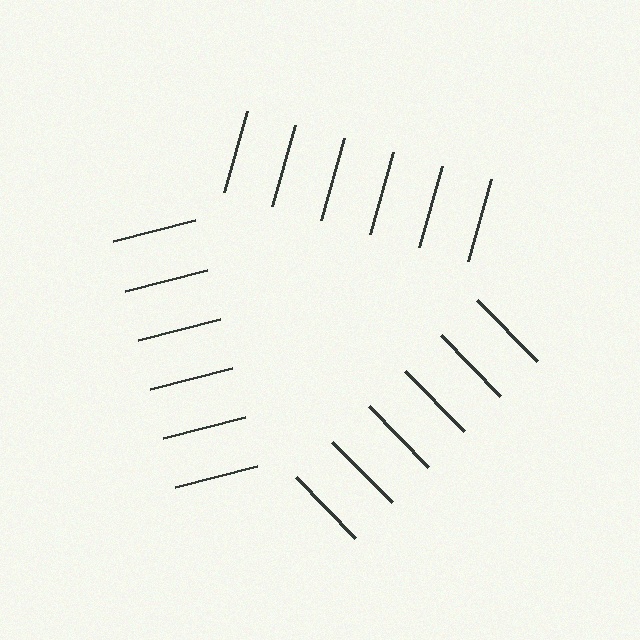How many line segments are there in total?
18 — 6 along each of the 3 edges.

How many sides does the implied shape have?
3 sides — the line-ends trace a triangle.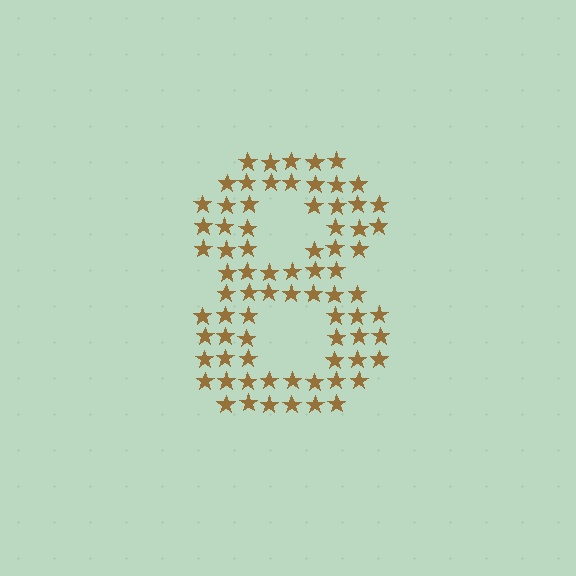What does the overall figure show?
The overall figure shows the digit 8.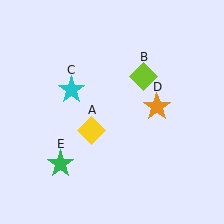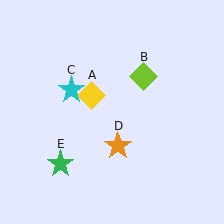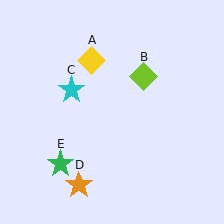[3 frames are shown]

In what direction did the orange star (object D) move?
The orange star (object D) moved down and to the left.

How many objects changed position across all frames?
2 objects changed position: yellow diamond (object A), orange star (object D).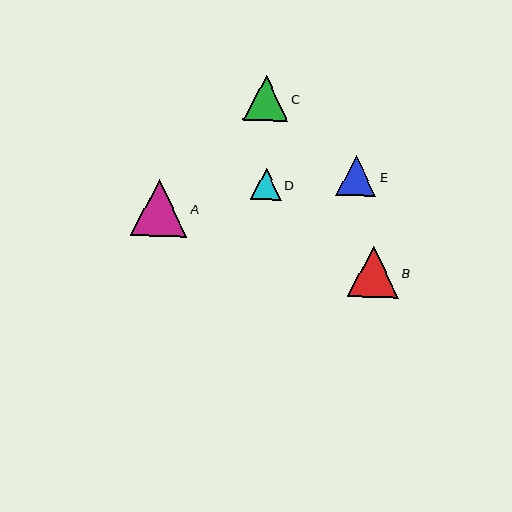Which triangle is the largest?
Triangle A is the largest with a size of approximately 57 pixels.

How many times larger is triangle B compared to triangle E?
Triangle B is approximately 1.3 times the size of triangle E.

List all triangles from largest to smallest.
From largest to smallest: A, B, C, E, D.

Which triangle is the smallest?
Triangle D is the smallest with a size of approximately 30 pixels.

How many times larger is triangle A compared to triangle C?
Triangle A is approximately 1.3 times the size of triangle C.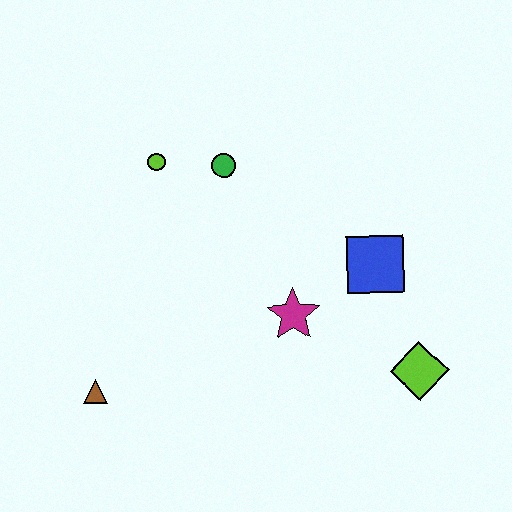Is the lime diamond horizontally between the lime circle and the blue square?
No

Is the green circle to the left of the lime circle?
No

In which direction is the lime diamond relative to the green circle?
The lime diamond is below the green circle.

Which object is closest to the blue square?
The magenta star is closest to the blue square.